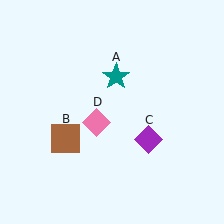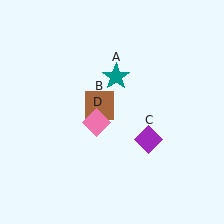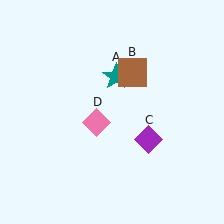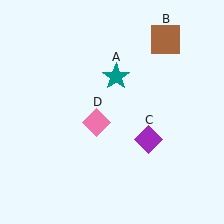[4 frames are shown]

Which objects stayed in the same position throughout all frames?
Teal star (object A) and purple diamond (object C) and pink diamond (object D) remained stationary.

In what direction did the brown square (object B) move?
The brown square (object B) moved up and to the right.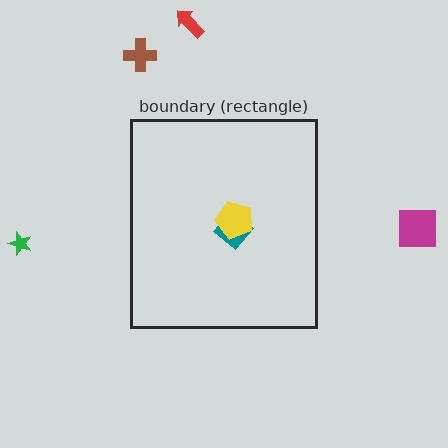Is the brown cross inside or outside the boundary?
Outside.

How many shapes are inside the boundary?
2 inside, 4 outside.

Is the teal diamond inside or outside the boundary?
Inside.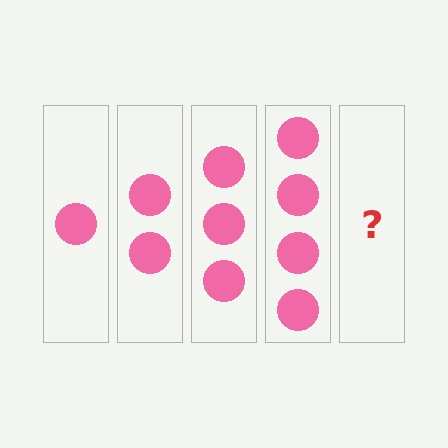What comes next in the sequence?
The next element should be 5 circles.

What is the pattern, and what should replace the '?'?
The pattern is that each step adds one more circle. The '?' should be 5 circles.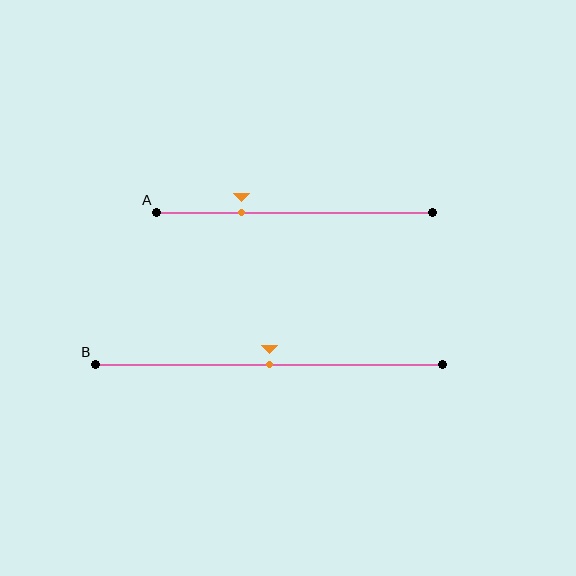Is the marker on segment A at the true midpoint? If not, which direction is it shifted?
No, the marker on segment A is shifted to the left by about 19% of the segment length.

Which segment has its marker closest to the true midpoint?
Segment B has its marker closest to the true midpoint.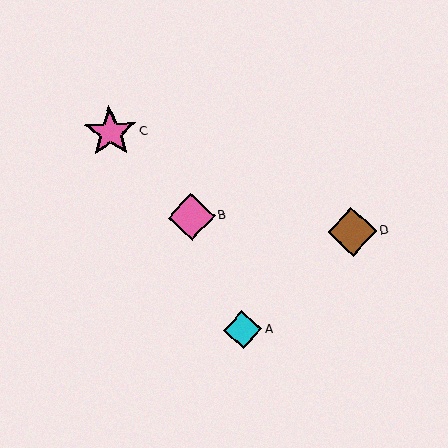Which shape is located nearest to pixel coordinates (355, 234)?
The brown diamond (labeled D) at (352, 232) is nearest to that location.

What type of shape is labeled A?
Shape A is a cyan diamond.